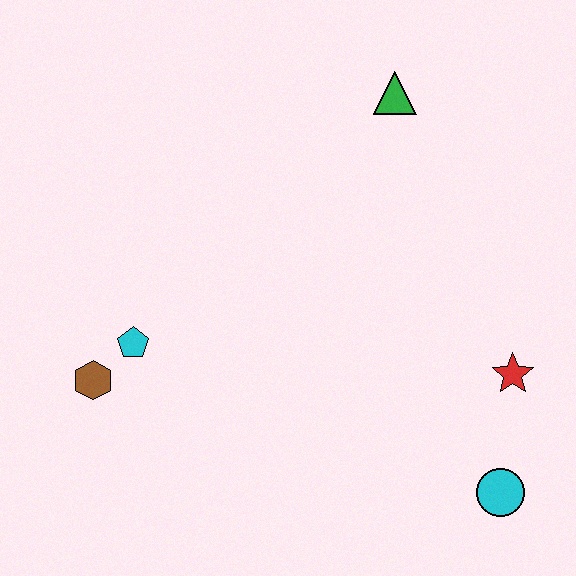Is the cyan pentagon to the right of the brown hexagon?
Yes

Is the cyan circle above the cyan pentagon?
No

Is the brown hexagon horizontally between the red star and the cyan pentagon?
No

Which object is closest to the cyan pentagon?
The brown hexagon is closest to the cyan pentagon.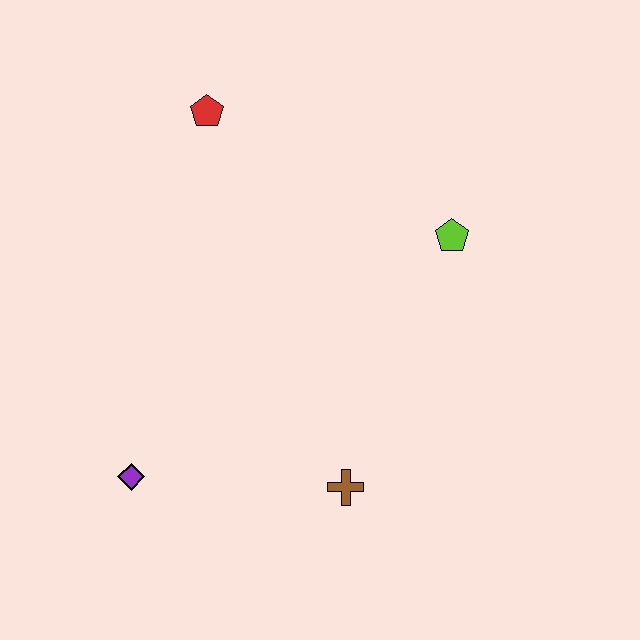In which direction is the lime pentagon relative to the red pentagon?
The lime pentagon is to the right of the red pentagon.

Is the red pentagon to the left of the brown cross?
Yes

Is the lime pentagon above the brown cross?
Yes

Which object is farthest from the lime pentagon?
The purple diamond is farthest from the lime pentagon.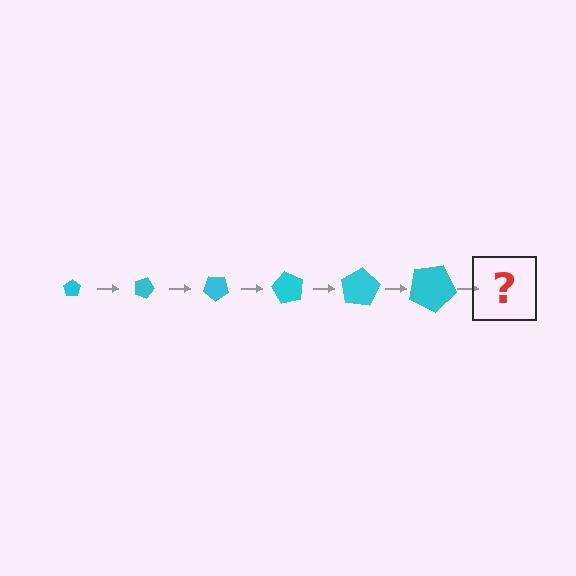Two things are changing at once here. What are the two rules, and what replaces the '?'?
The two rules are that the pentagon grows larger each step and it rotates 20 degrees each step. The '?' should be a pentagon, larger than the previous one and rotated 120 degrees from the start.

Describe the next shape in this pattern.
It should be a pentagon, larger than the previous one and rotated 120 degrees from the start.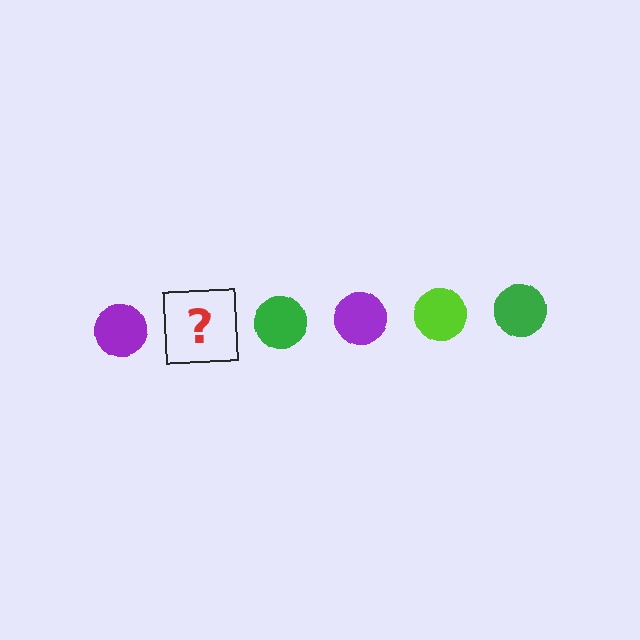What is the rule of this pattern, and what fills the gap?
The rule is that the pattern cycles through purple, lime, green circles. The gap should be filled with a lime circle.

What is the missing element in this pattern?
The missing element is a lime circle.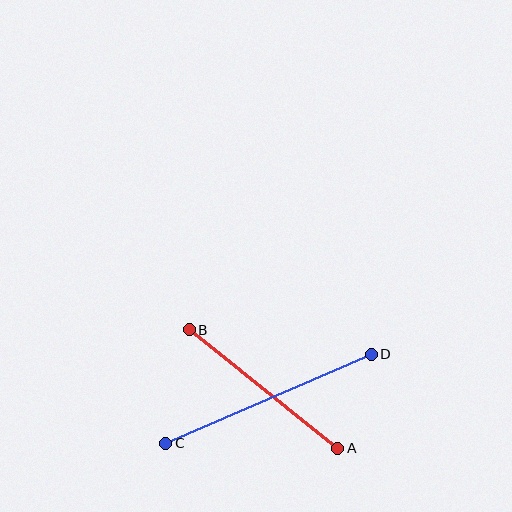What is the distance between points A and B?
The distance is approximately 190 pixels.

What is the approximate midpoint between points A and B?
The midpoint is at approximately (263, 389) pixels.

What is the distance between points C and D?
The distance is approximately 224 pixels.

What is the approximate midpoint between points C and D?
The midpoint is at approximately (268, 399) pixels.